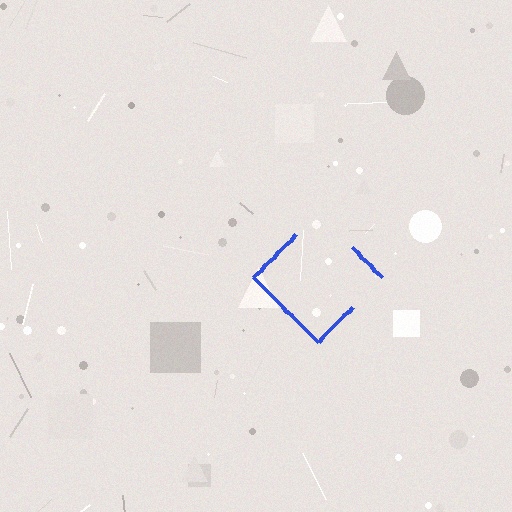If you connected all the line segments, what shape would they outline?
They would outline a diamond.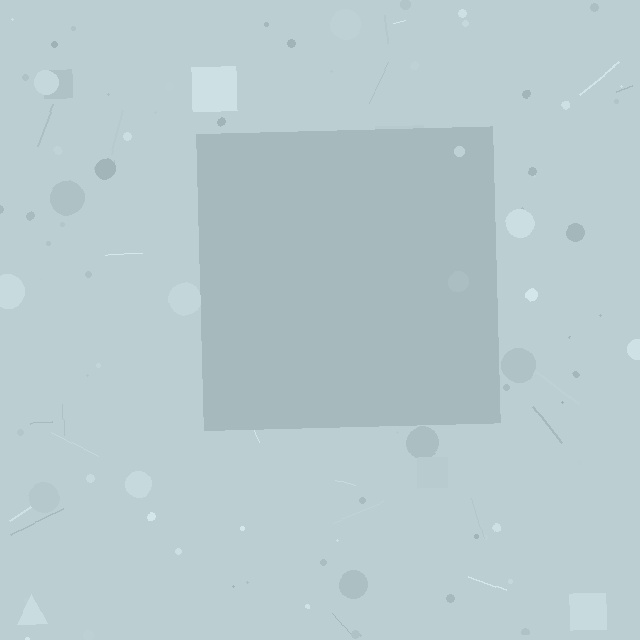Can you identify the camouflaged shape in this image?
The camouflaged shape is a square.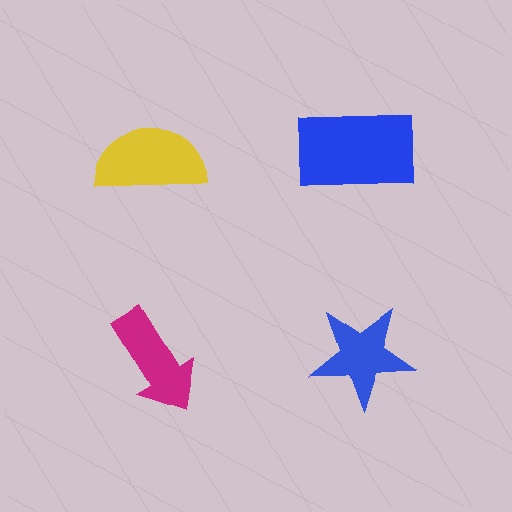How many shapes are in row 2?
2 shapes.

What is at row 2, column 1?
A magenta arrow.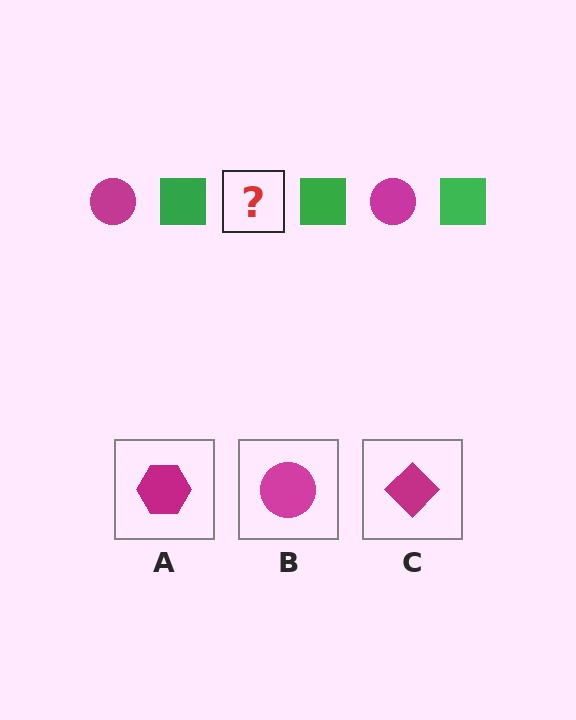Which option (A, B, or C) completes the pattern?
B.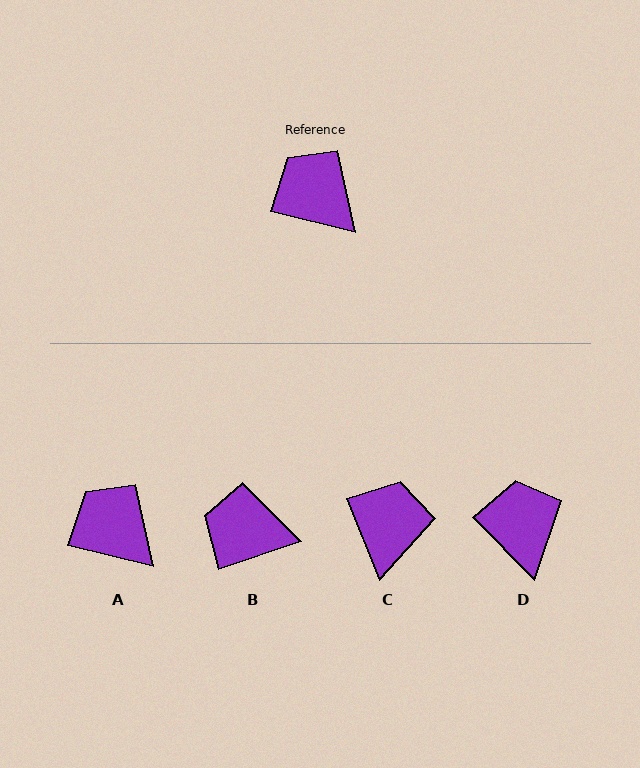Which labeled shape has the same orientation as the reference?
A.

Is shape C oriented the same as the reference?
No, it is off by about 54 degrees.